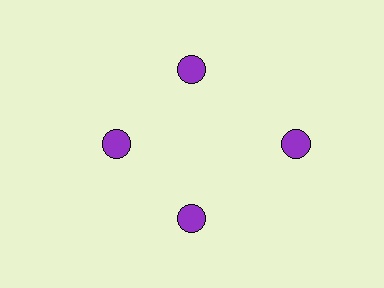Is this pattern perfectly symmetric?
No. The 4 purple circles are arranged in a ring, but one element near the 3 o'clock position is pushed outward from the center, breaking the 4-fold rotational symmetry.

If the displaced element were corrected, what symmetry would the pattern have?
It would have 4-fold rotational symmetry — the pattern would map onto itself every 90 degrees.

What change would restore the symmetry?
The symmetry would be restored by moving it inward, back onto the ring so that all 4 circles sit at equal angles and equal distance from the center.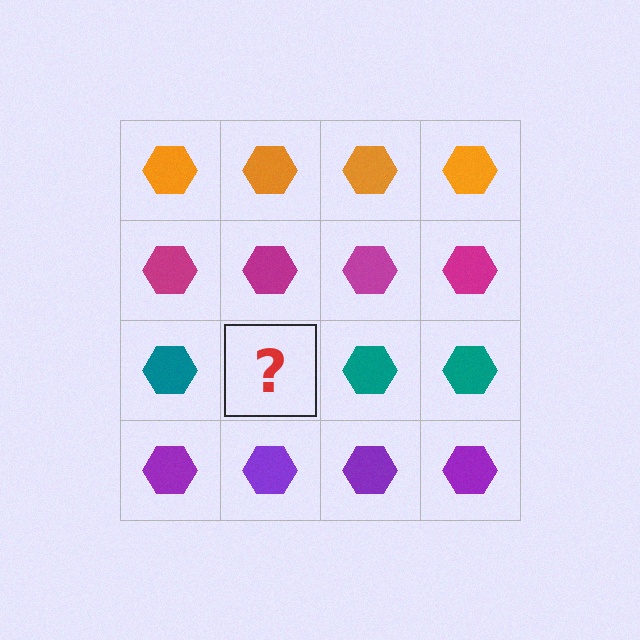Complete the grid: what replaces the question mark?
The question mark should be replaced with a teal hexagon.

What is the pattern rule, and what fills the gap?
The rule is that each row has a consistent color. The gap should be filled with a teal hexagon.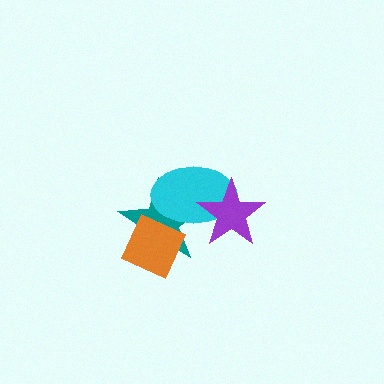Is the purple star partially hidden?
No, no other shape covers it.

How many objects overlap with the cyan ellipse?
3 objects overlap with the cyan ellipse.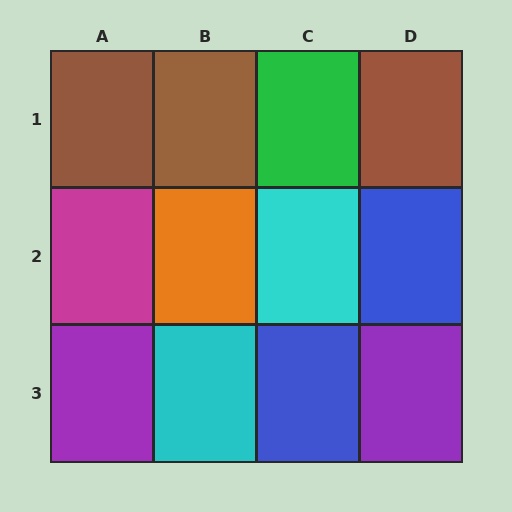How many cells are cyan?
2 cells are cyan.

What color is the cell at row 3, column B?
Cyan.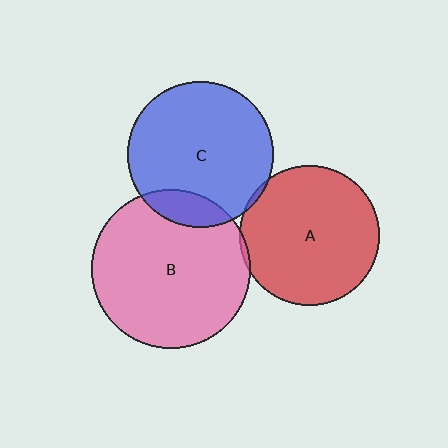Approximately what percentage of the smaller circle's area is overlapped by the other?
Approximately 15%.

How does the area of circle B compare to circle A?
Approximately 1.3 times.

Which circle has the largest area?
Circle B (pink).